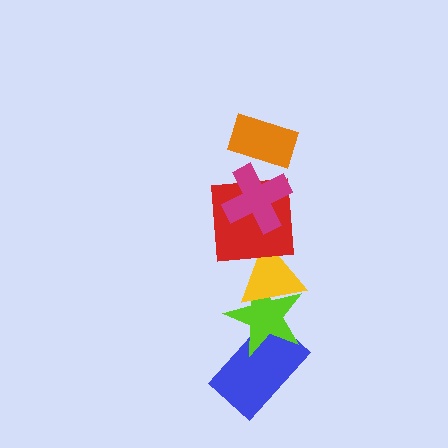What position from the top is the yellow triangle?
The yellow triangle is 4th from the top.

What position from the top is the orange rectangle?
The orange rectangle is 1st from the top.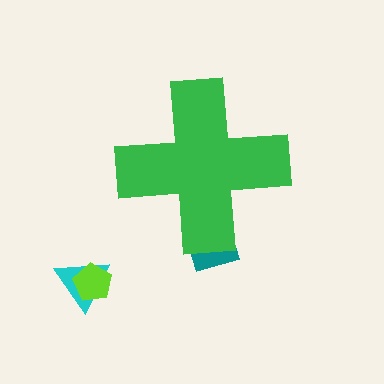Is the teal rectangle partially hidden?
Yes, the teal rectangle is partially hidden behind the green cross.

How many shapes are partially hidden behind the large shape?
1 shape is partially hidden.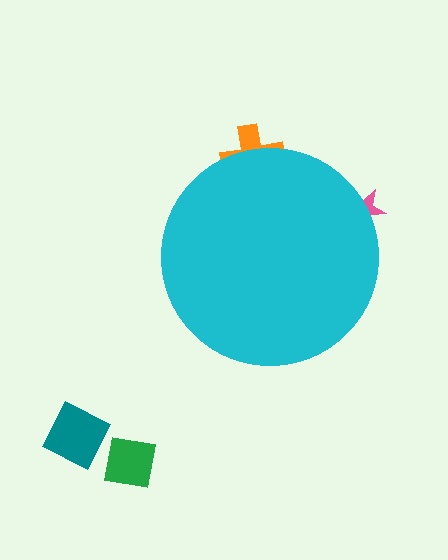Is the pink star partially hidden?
Yes, the pink star is partially hidden behind the cyan circle.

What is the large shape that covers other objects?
A cyan circle.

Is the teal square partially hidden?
No, the teal square is fully visible.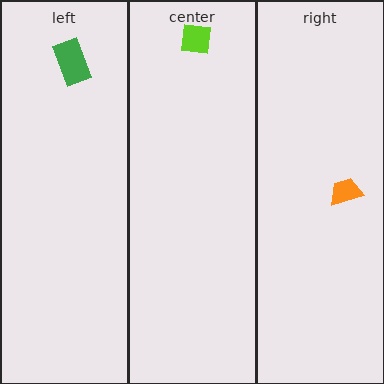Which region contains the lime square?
The center region.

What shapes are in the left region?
The green rectangle.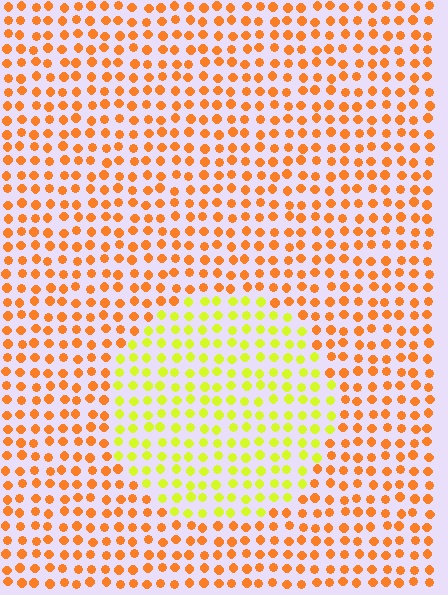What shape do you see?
I see a circle.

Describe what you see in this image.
The image is filled with small orange elements in a uniform arrangement. A circle-shaped region is visible where the elements are tinted to a slightly different hue, forming a subtle color boundary.